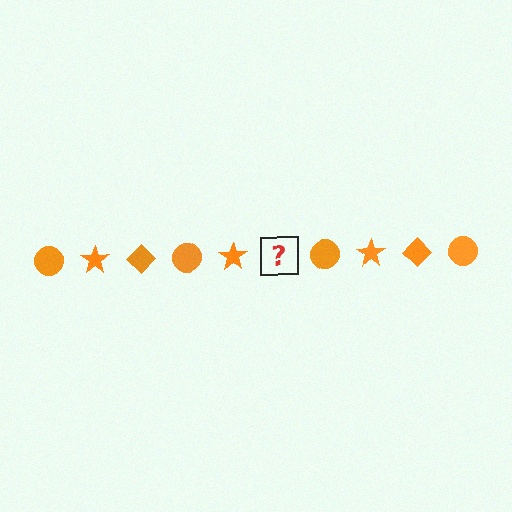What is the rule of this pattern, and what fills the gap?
The rule is that the pattern cycles through circle, star, diamond shapes in orange. The gap should be filled with an orange diamond.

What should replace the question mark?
The question mark should be replaced with an orange diamond.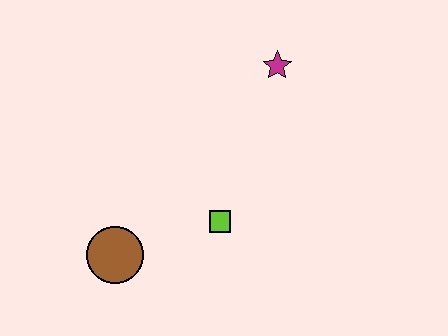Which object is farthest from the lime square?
The magenta star is farthest from the lime square.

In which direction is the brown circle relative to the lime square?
The brown circle is to the left of the lime square.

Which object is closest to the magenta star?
The lime square is closest to the magenta star.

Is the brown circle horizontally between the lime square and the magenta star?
No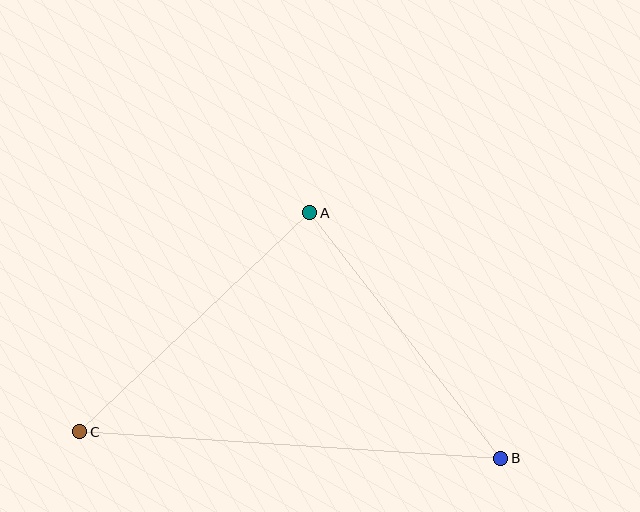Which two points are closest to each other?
Points A and B are closest to each other.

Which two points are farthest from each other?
Points B and C are farthest from each other.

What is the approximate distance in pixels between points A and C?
The distance between A and C is approximately 318 pixels.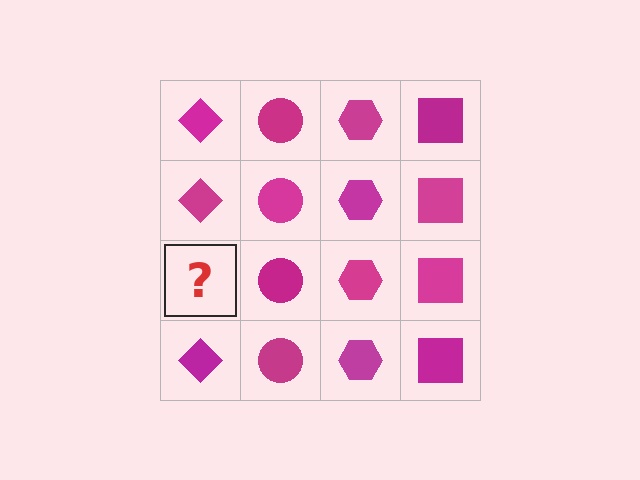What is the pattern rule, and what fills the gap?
The rule is that each column has a consistent shape. The gap should be filled with a magenta diamond.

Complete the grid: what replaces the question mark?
The question mark should be replaced with a magenta diamond.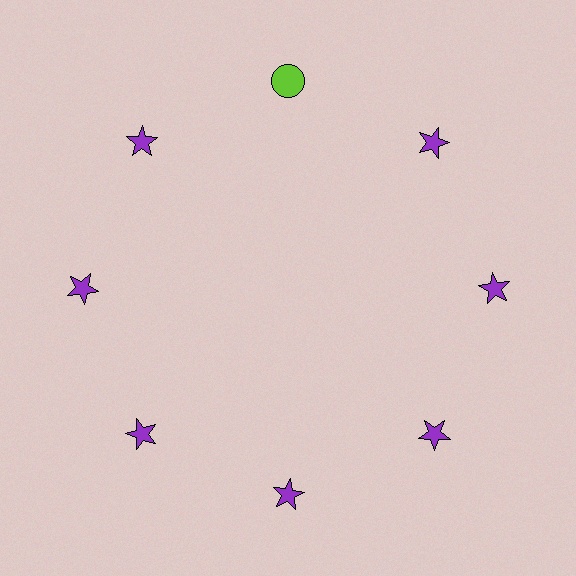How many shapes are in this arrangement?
There are 8 shapes arranged in a ring pattern.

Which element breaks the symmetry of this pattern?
The lime circle at roughly the 12 o'clock position breaks the symmetry. All other shapes are purple stars.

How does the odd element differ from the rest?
It differs in both color (lime instead of purple) and shape (circle instead of star).